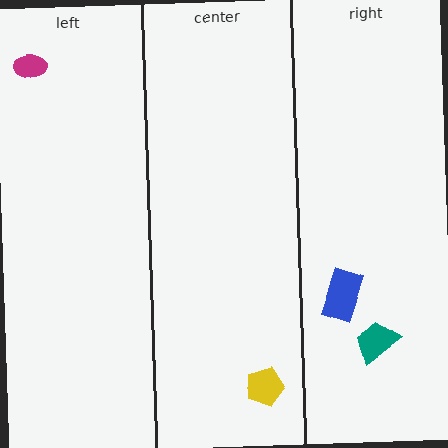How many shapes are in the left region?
1.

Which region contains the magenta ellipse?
The left region.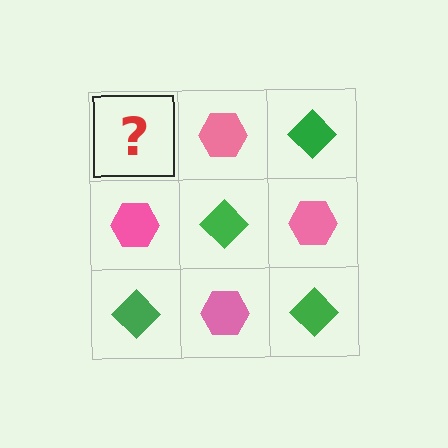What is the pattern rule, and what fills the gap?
The rule is that it alternates green diamond and pink hexagon in a checkerboard pattern. The gap should be filled with a green diamond.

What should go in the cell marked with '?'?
The missing cell should contain a green diamond.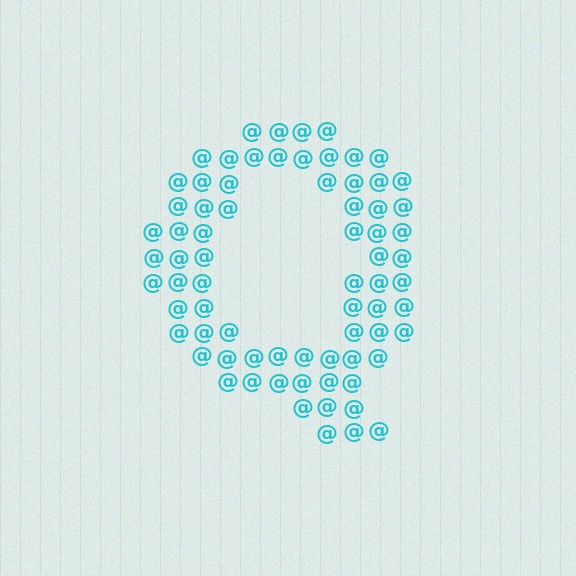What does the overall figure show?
The overall figure shows the letter Q.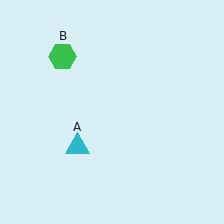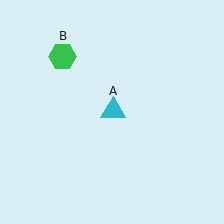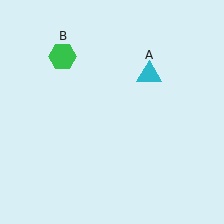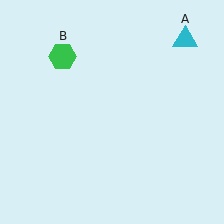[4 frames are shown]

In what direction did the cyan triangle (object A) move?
The cyan triangle (object A) moved up and to the right.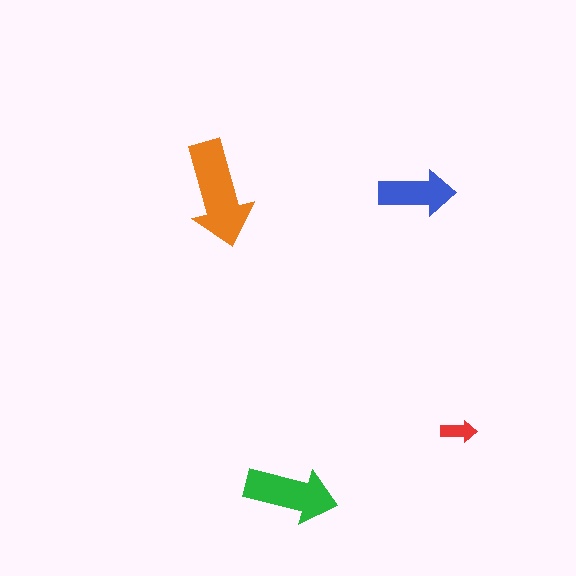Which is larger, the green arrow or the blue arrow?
The green one.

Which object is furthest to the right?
The red arrow is rightmost.